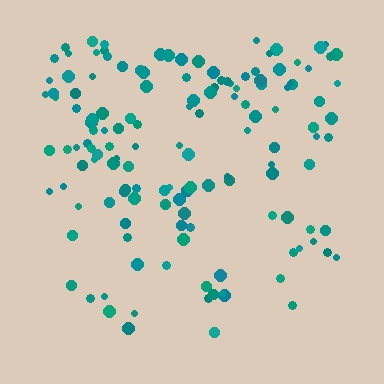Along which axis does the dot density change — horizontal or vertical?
Vertical.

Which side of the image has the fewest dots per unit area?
The bottom.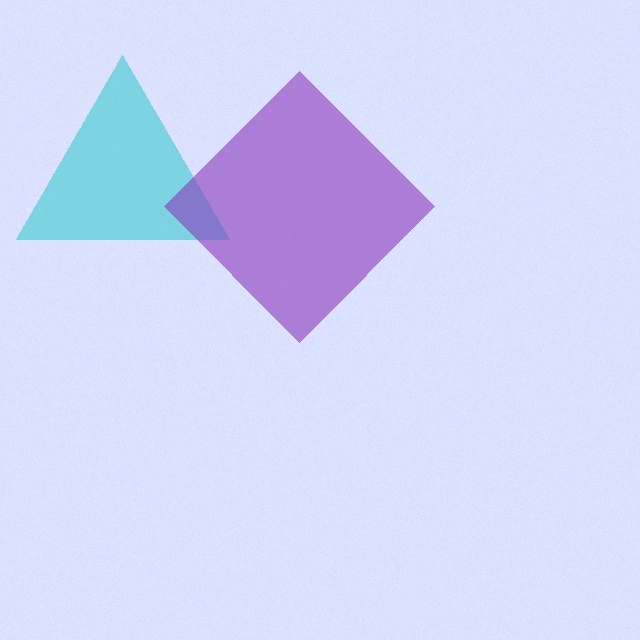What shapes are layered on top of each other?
The layered shapes are: a cyan triangle, a purple diamond.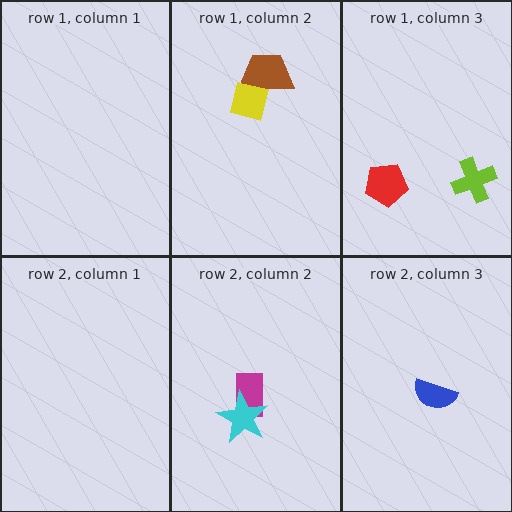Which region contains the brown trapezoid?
The row 1, column 2 region.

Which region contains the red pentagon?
The row 1, column 3 region.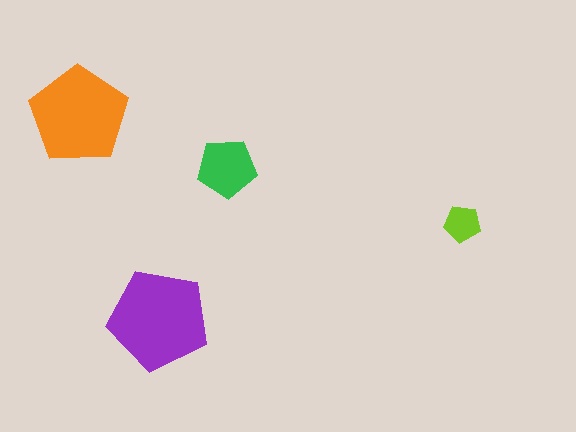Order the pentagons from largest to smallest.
the purple one, the orange one, the green one, the lime one.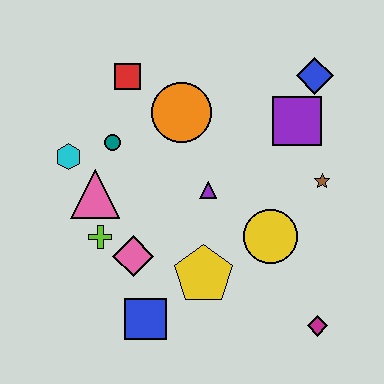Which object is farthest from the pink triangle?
The magenta diamond is farthest from the pink triangle.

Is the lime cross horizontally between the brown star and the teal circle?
No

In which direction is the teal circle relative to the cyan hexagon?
The teal circle is to the right of the cyan hexagon.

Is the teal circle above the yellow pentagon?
Yes